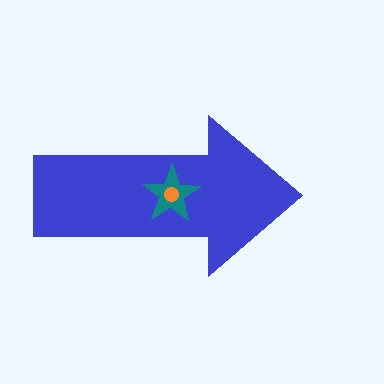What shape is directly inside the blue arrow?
The teal star.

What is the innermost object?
The orange circle.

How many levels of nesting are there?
3.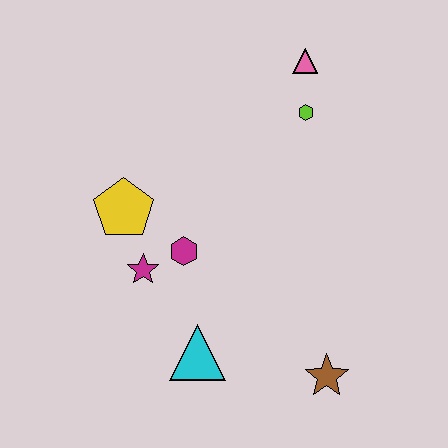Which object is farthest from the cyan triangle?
The pink triangle is farthest from the cyan triangle.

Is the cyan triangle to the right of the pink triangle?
No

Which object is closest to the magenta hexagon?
The magenta star is closest to the magenta hexagon.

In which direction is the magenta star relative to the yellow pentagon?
The magenta star is below the yellow pentagon.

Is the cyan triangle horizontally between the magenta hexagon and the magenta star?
No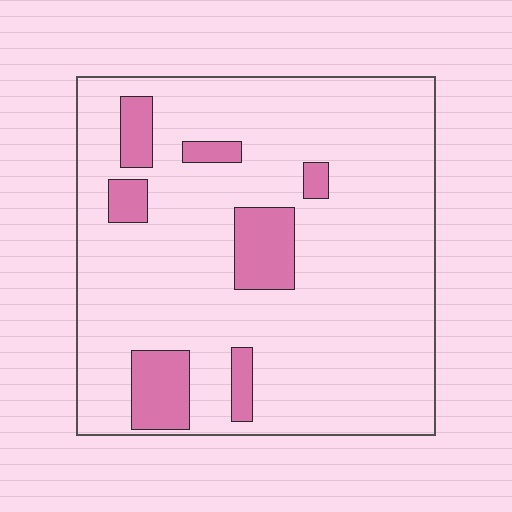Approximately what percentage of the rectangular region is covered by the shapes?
Approximately 15%.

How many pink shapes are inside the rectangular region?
7.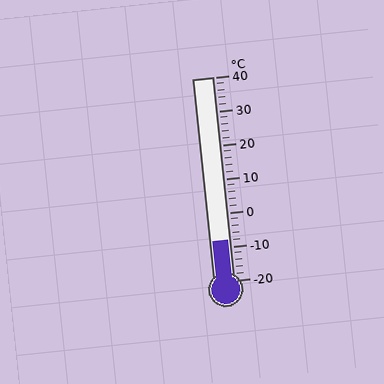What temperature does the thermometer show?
The thermometer shows approximately -8°C.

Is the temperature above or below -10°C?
The temperature is above -10°C.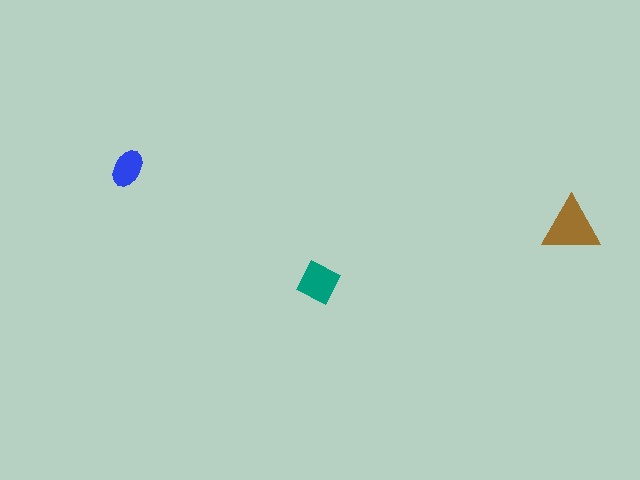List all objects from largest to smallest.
The brown triangle, the teal diamond, the blue ellipse.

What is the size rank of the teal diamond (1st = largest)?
2nd.